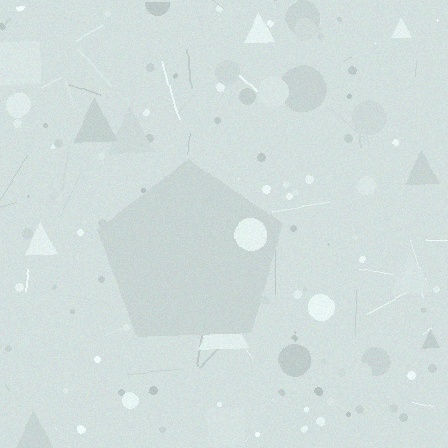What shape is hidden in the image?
A pentagon is hidden in the image.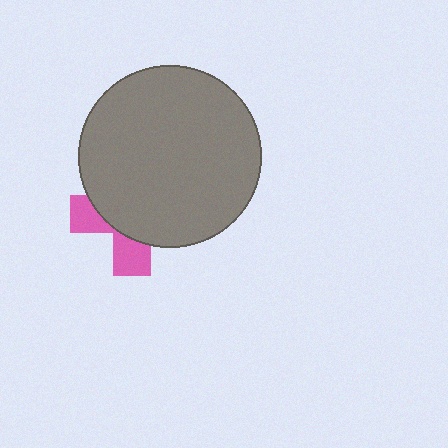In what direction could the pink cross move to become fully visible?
The pink cross could move down. That would shift it out from behind the gray circle entirely.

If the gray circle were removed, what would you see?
You would see the complete pink cross.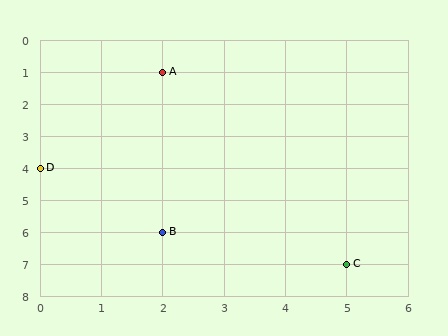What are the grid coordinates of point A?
Point A is at grid coordinates (2, 1).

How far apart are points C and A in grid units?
Points C and A are 3 columns and 6 rows apart (about 6.7 grid units diagonally).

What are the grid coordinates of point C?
Point C is at grid coordinates (5, 7).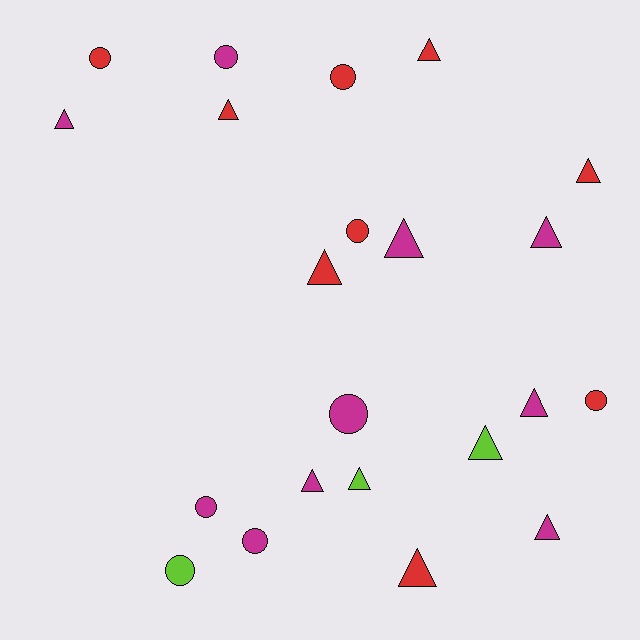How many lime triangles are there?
There are 2 lime triangles.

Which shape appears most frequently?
Triangle, with 13 objects.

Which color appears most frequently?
Magenta, with 10 objects.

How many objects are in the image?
There are 22 objects.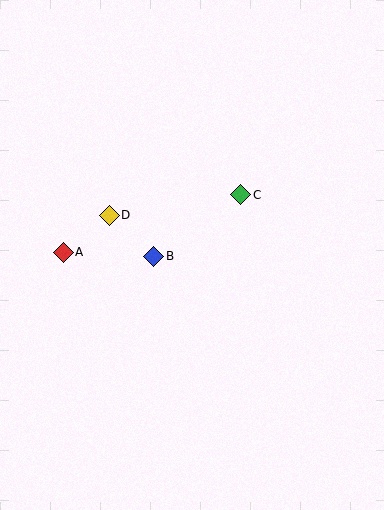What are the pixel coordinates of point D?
Point D is at (109, 215).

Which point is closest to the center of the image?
Point B at (154, 256) is closest to the center.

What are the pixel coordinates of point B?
Point B is at (154, 256).